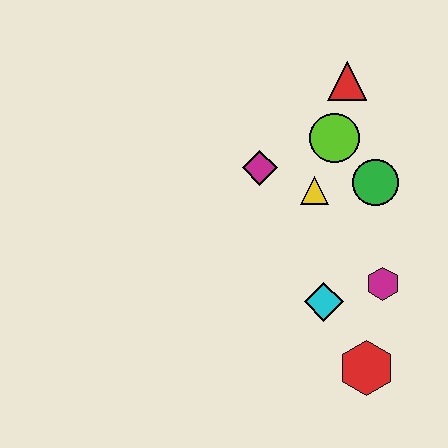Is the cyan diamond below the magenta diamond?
Yes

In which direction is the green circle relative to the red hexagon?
The green circle is above the red hexagon.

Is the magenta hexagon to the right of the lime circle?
Yes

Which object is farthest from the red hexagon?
The red triangle is farthest from the red hexagon.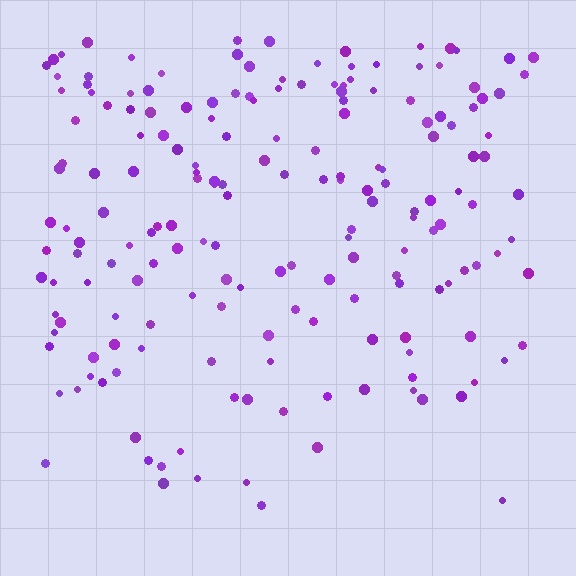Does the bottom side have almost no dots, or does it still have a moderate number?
Still a moderate number, just noticeably fewer than the top.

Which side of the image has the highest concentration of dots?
The top.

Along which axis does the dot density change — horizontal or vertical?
Vertical.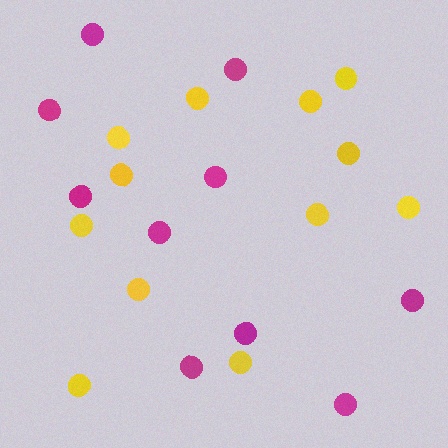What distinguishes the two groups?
There are 2 groups: one group of yellow circles (12) and one group of magenta circles (10).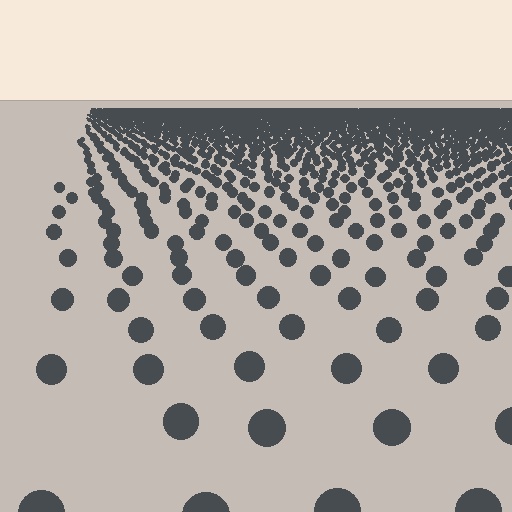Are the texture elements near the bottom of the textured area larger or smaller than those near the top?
Larger. Near the bottom, elements are closer to the viewer and appear at a bigger on-screen size.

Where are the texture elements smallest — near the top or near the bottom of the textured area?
Near the top.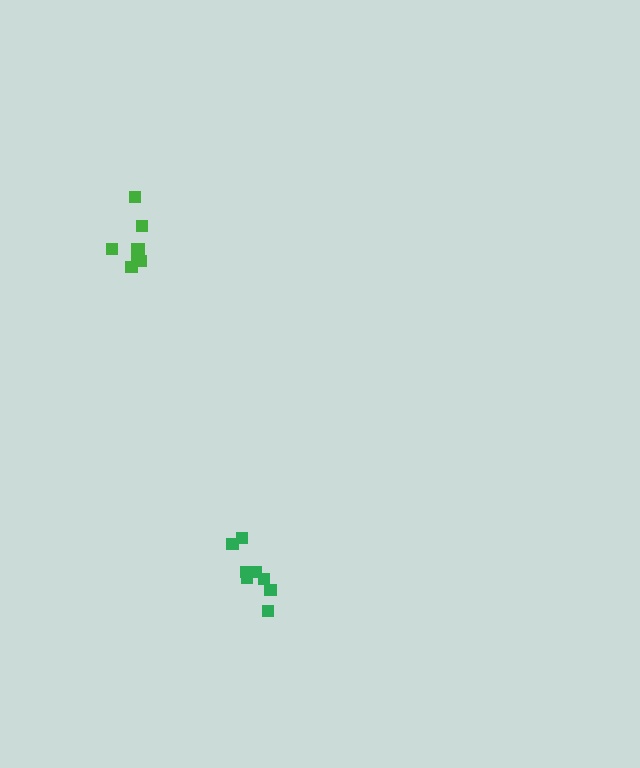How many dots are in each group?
Group 1: 8 dots, Group 2: 8 dots (16 total).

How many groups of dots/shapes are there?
There are 2 groups.